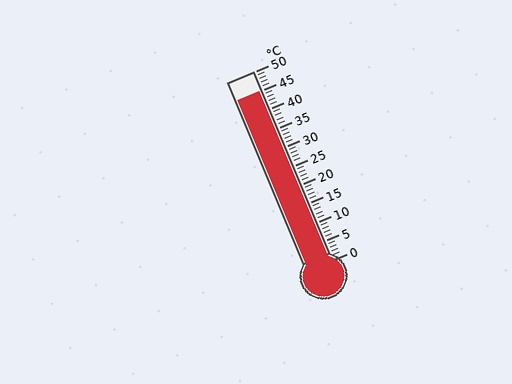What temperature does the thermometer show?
The thermometer shows approximately 45°C.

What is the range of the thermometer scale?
The thermometer scale ranges from 0°C to 50°C.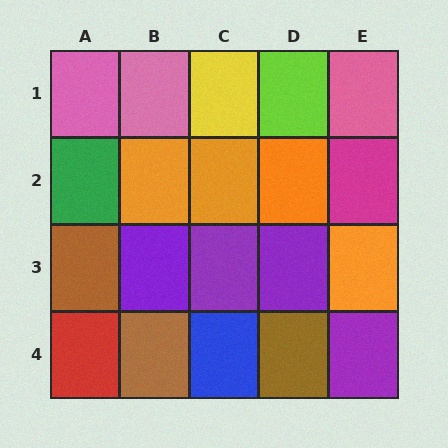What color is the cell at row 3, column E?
Orange.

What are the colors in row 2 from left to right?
Green, orange, orange, orange, magenta.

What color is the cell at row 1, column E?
Pink.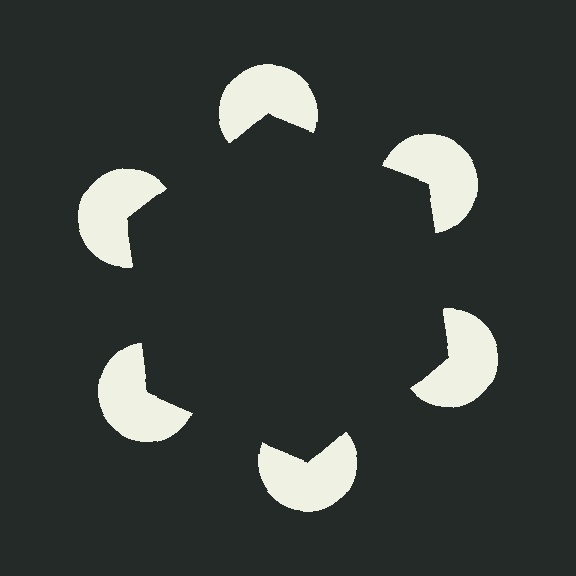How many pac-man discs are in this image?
There are 6 — one at each vertex of the illusory hexagon.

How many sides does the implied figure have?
6 sides.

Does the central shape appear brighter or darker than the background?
It typically appears slightly darker than the background, even though no actual brightness change is drawn.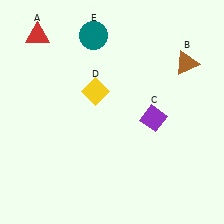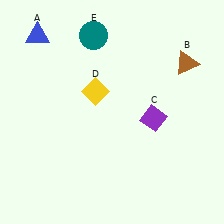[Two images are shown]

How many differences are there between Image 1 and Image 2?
There is 1 difference between the two images.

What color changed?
The triangle (A) changed from red in Image 1 to blue in Image 2.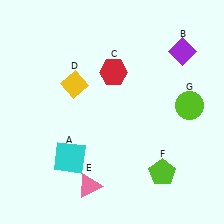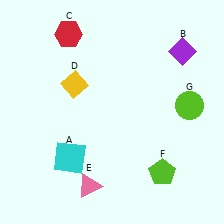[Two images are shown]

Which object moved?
The red hexagon (C) moved left.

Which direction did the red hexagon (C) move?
The red hexagon (C) moved left.